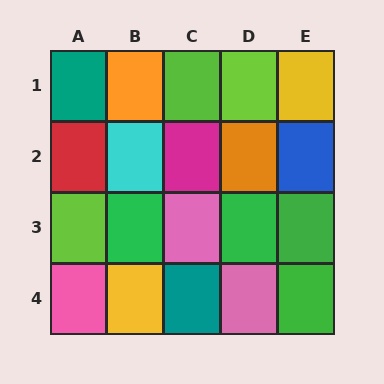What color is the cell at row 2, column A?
Red.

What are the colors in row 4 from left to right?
Pink, yellow, teal, pink, green.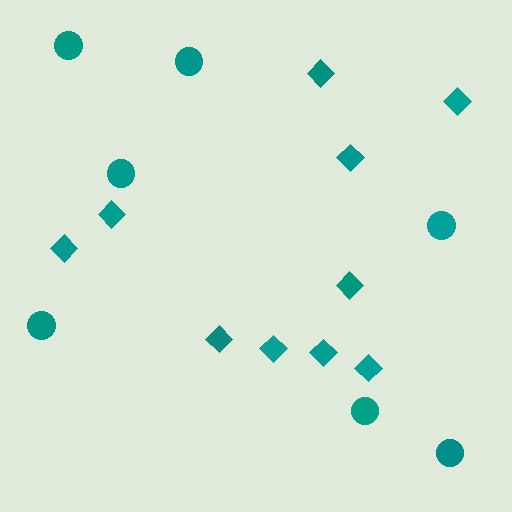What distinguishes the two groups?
There are 2 groups: one group of diamonds (10) and one group of circles (7).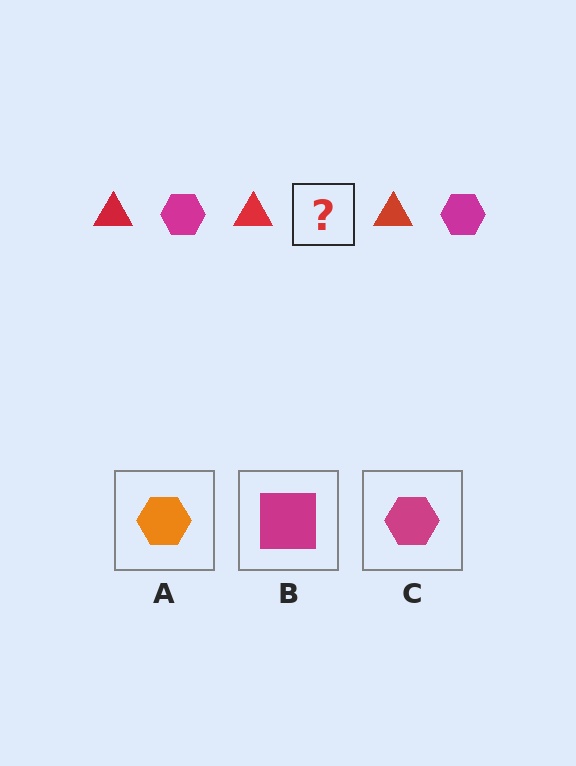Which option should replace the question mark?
Option C.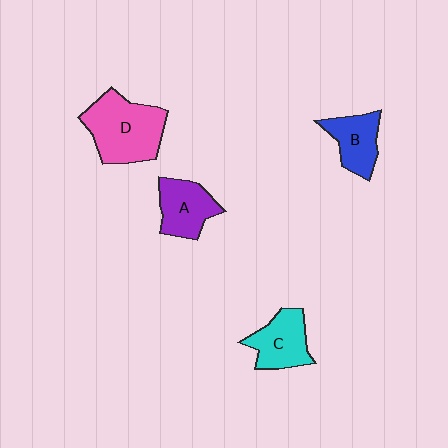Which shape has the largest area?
Shape D (pink).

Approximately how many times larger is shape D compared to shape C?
Approximately 1.6 times.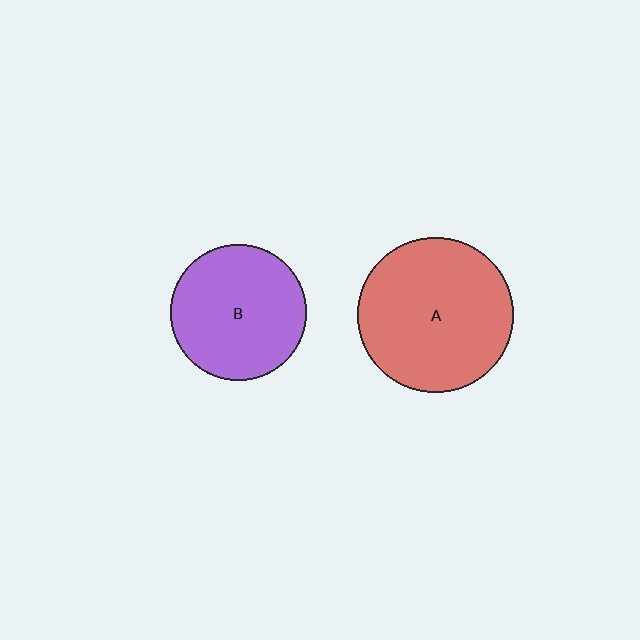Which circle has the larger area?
Circle A (red).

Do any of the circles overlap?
No, none of the circles overlap.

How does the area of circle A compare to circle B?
Approximately 1.3 times.